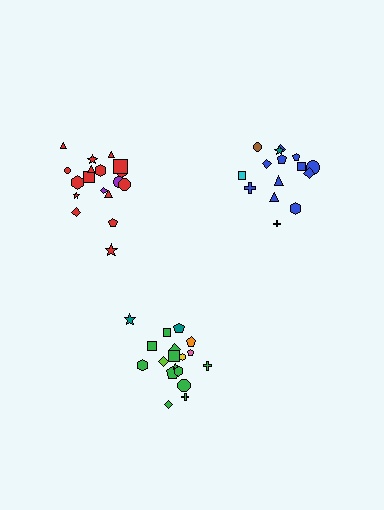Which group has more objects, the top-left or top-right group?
The top-left group.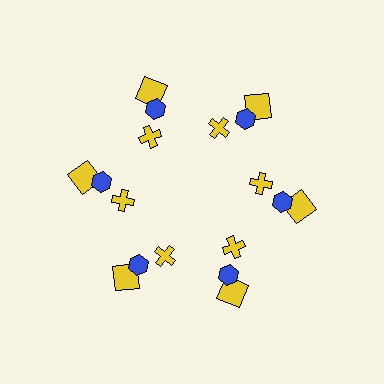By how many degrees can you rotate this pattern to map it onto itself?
The pattern maps onto itself every 60 degrees of rotation.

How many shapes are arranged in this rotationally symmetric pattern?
There are 18 shapes, arranged in 6 groups of 3.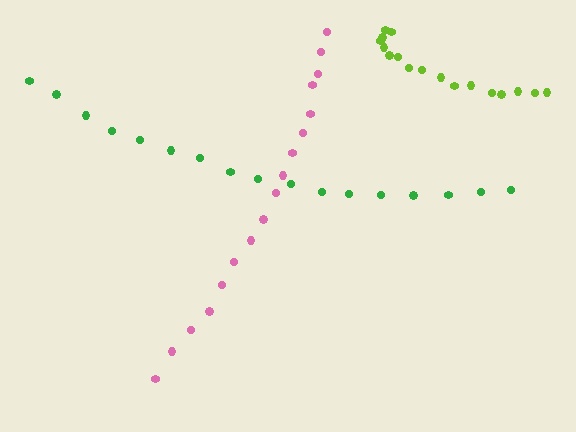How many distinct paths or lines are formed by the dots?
There are 3 distinct paths.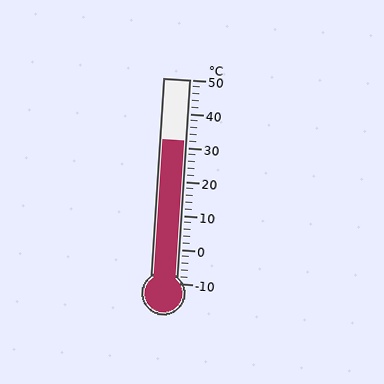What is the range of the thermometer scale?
The thermometer scale ranges from -10°C to 50°C.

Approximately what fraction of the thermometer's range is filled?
The thermometer is filled to approximately 70% of its range.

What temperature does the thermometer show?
The thermometer shows approximately 32°C.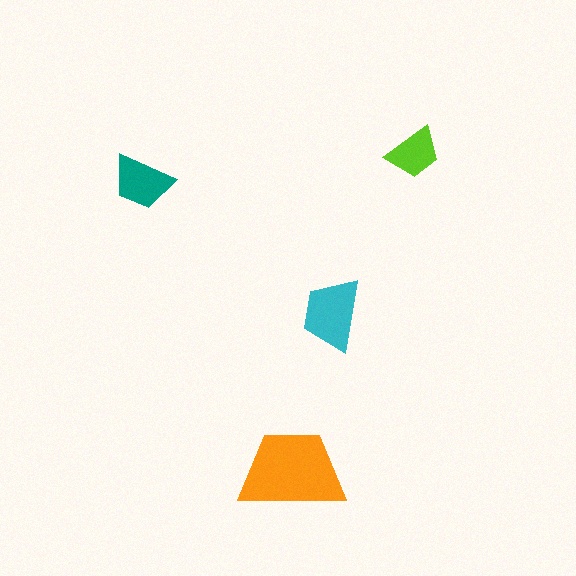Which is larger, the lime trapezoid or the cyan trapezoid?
The cyan one.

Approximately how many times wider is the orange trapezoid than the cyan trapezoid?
About 1.5 times wider.